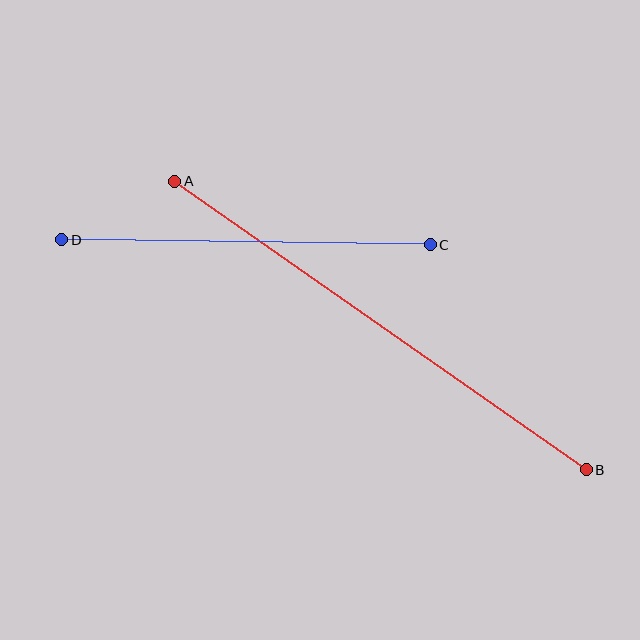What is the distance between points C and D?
The distance is approximately 368 pixels.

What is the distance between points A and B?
The distance is approximately 503 pixels.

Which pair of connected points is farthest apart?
Points A and B are farthest apart.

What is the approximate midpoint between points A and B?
The midpoint is at approximately (381, 325) pixels.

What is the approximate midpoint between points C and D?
The midpoint is at approximately (246, 242) pixels.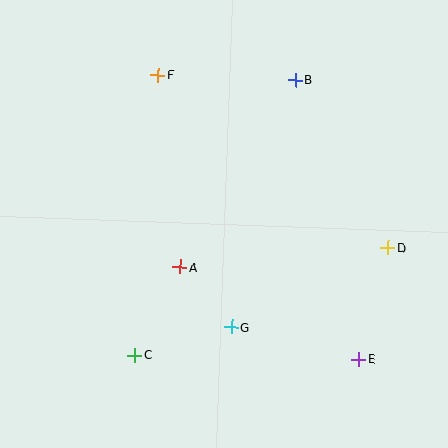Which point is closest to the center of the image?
Point A at (180, 267) is closest to the center.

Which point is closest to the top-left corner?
Point F is closest to the top-left corner.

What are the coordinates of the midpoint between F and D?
The midpoint between F and D is at (273, 161).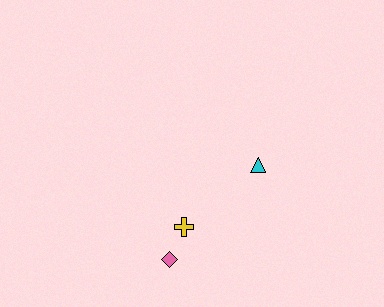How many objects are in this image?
There are 3 objects.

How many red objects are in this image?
There are no red objects.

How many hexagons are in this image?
There are no hexagons.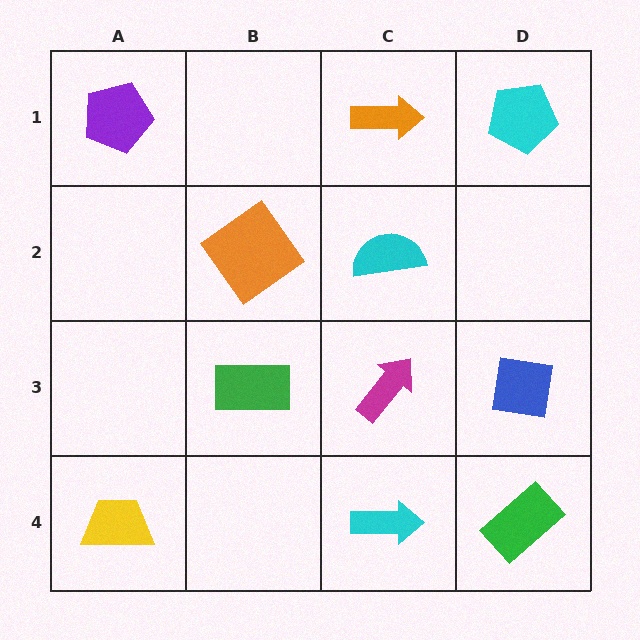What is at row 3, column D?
A blue square.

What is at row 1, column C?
An orange arrow.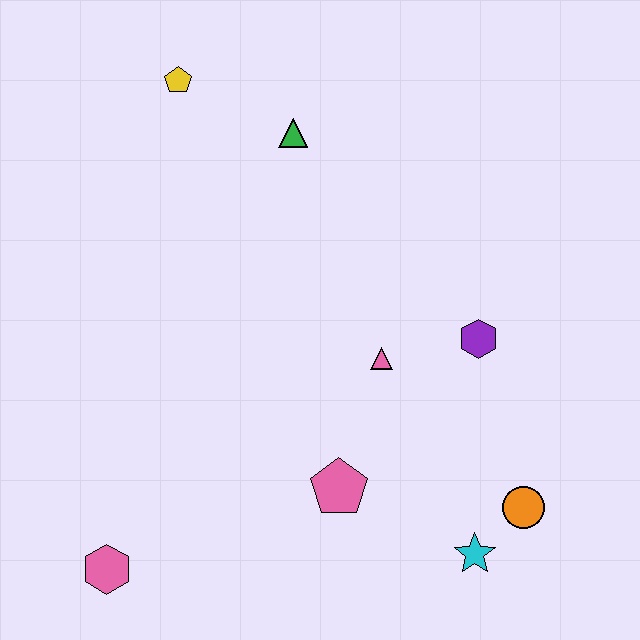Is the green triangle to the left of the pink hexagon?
No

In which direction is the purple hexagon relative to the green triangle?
The purple hexagon is below the green triangle.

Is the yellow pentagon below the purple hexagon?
No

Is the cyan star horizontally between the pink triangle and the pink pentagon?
No